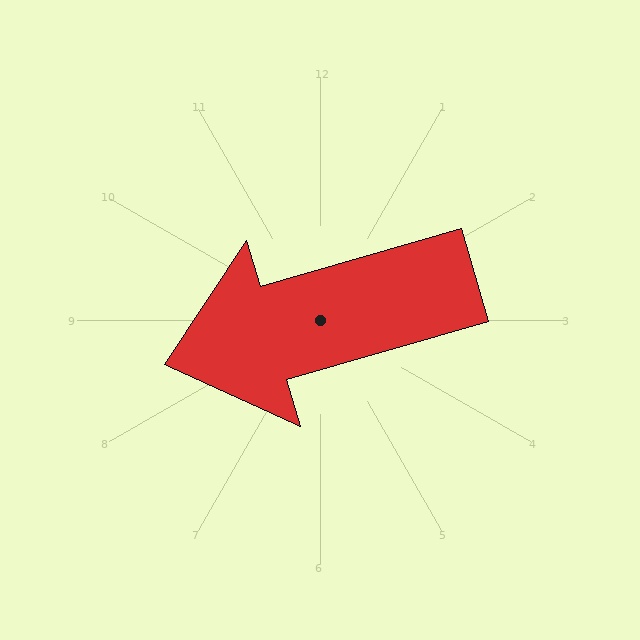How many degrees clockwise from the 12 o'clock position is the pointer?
Approximately 254 degrees.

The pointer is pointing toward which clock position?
Roughly 8 o'clock.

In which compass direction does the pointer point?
West.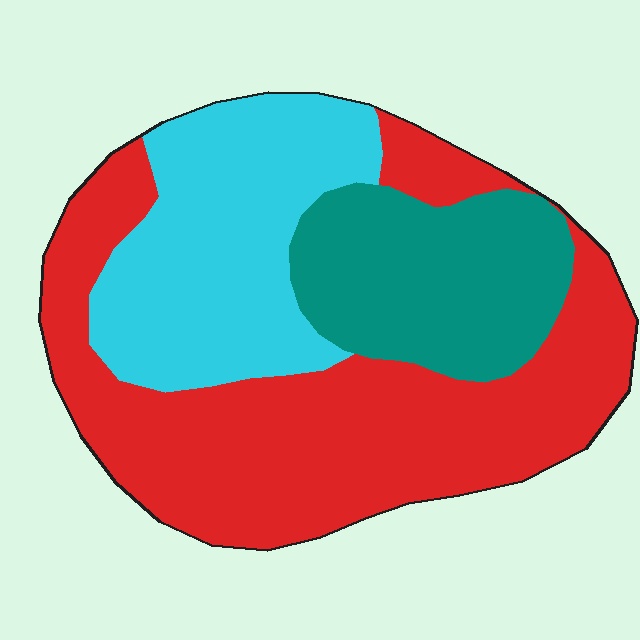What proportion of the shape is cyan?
Cyan takes up about one quarter (1/4) of the shape.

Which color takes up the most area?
Red, at roughly 50%.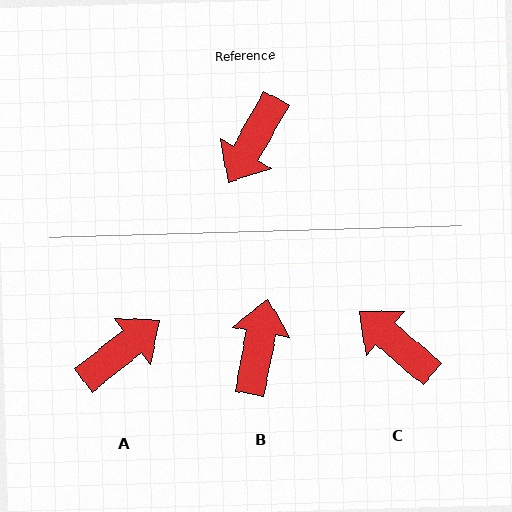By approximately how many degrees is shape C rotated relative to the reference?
Approximately 101 degrees clockwise.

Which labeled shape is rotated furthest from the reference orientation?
B, about 161 degrees away.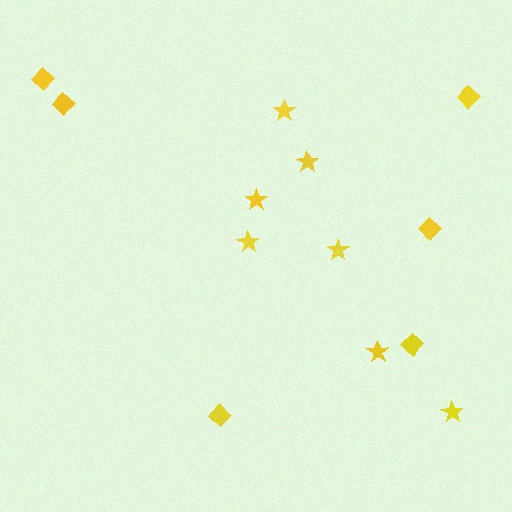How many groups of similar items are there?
There are 2 groups: one group of diamonds (6) and one group of stars (7).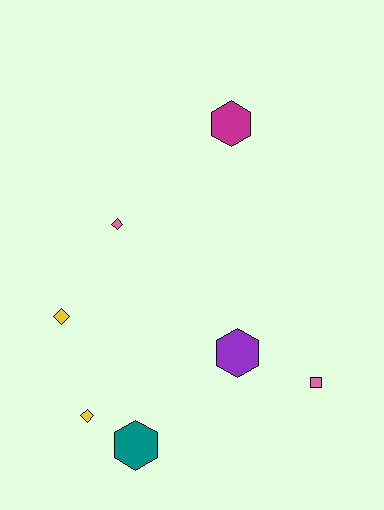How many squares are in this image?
There is 1 square.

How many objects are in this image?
There are 7 objects.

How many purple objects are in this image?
There is 1 purple object.